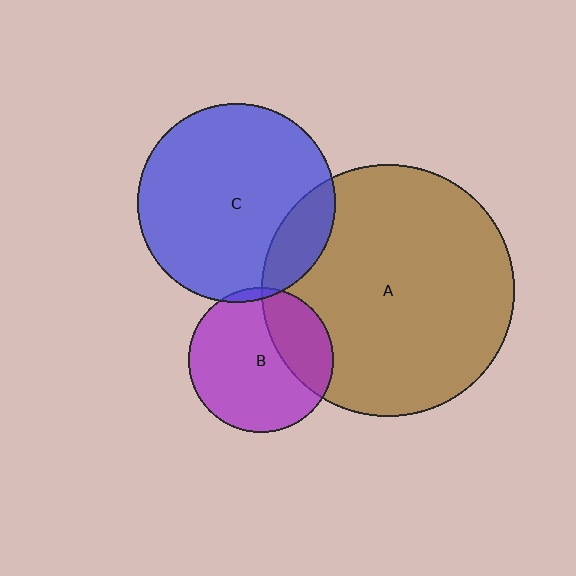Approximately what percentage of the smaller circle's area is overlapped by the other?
Approximately 5%.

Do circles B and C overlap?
Yes.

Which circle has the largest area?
Circle A (brown).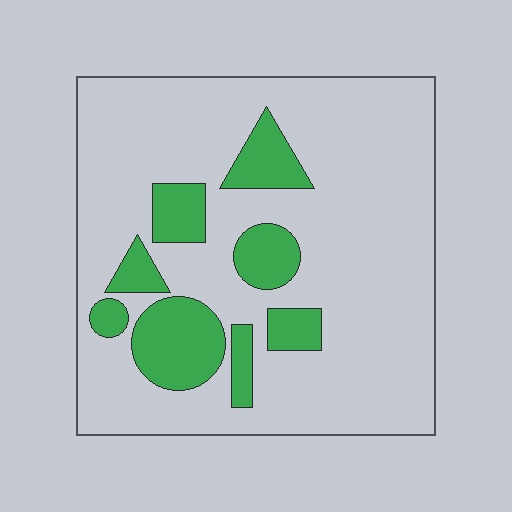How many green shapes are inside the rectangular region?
8.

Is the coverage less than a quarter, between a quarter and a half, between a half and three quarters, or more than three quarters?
Less than a quarter.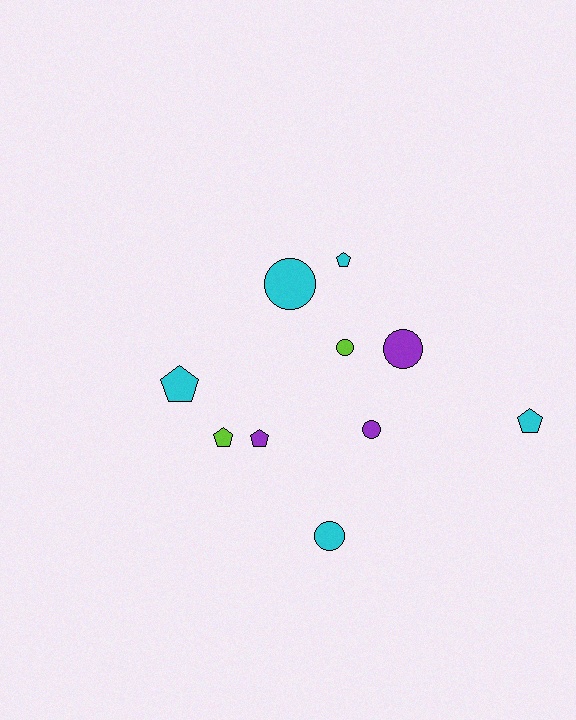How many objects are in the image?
There are 10 objects.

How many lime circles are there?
There is 1 lime circle.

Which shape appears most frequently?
Circle, with 5 objects.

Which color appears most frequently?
Cyan, with 5 objects.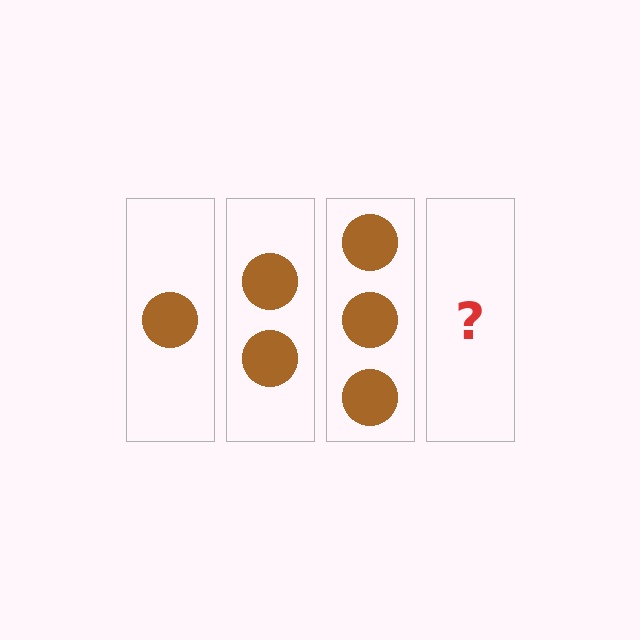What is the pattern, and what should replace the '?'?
The pattern is that each step adds one more circle. The '?' should be 4 circles.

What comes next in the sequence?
The next element should be 4 circles.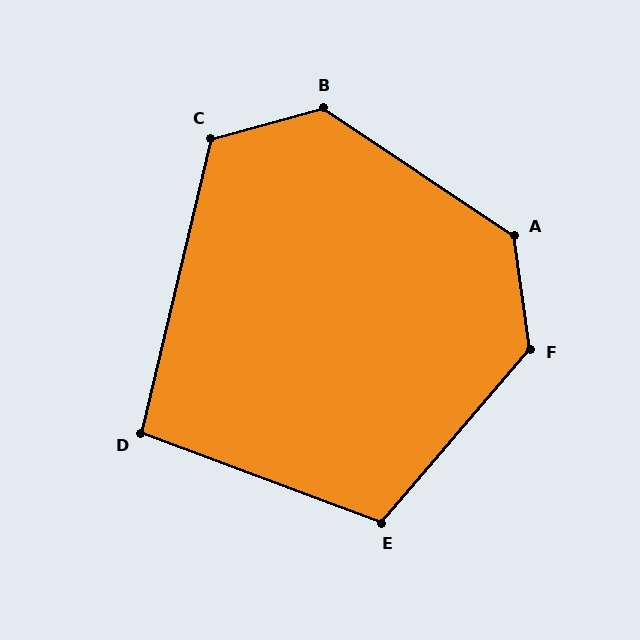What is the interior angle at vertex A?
Approximately 131 degrees (obtuse).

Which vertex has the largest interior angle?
F, at approximately 132 degrees.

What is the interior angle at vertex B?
Approximately 131 degrees (obtuse).